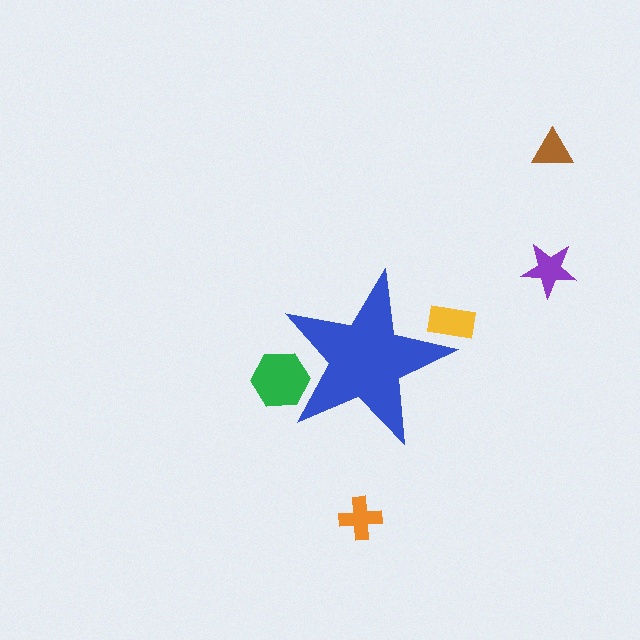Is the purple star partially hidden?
No, the purple star is fully visible.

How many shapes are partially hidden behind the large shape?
2 shapes are partially hidden.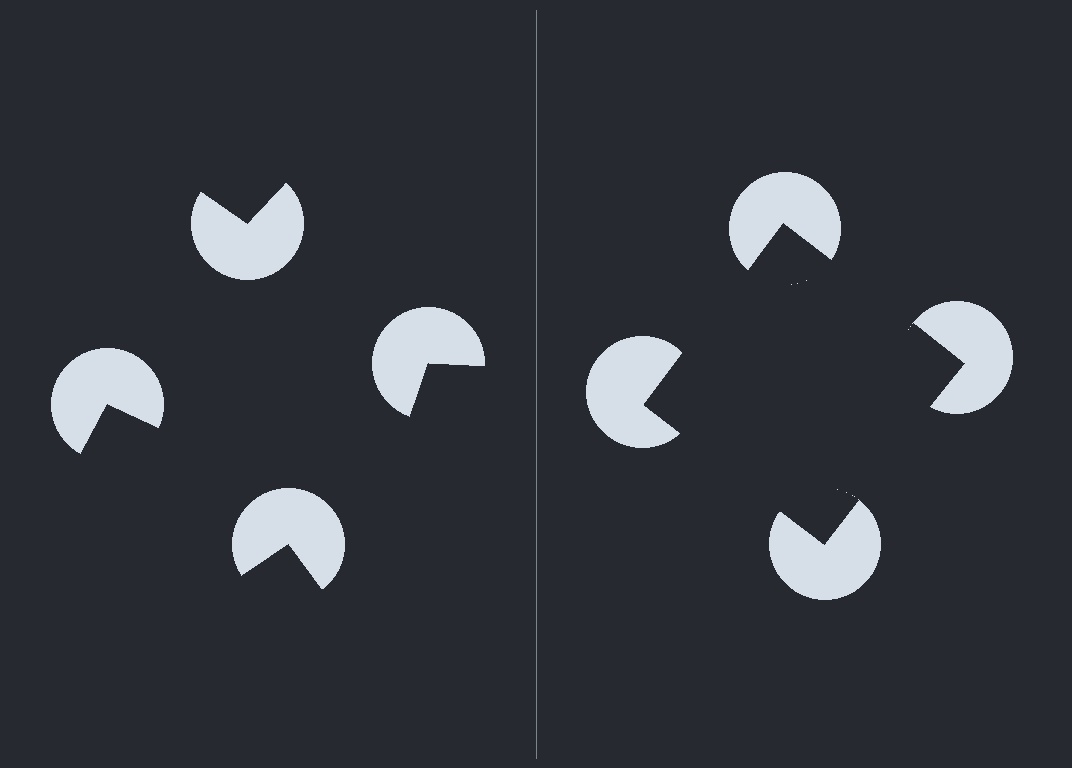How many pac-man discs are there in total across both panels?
8 — 4 on each side.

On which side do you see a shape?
An illusory square appears on the right side. On the left side the wedge cuts are rotated, so no coherent shape forms.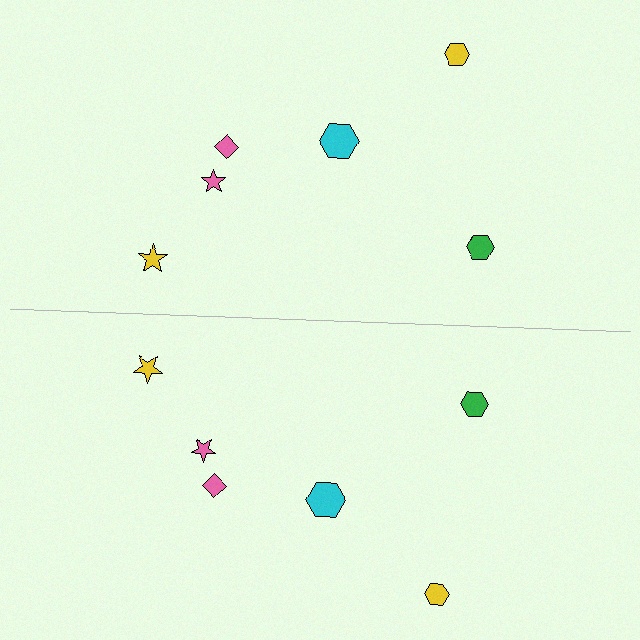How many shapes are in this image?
There are 12 shapes in this image.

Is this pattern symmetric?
Yes, this pattern has bilateral (reflection) symmetry.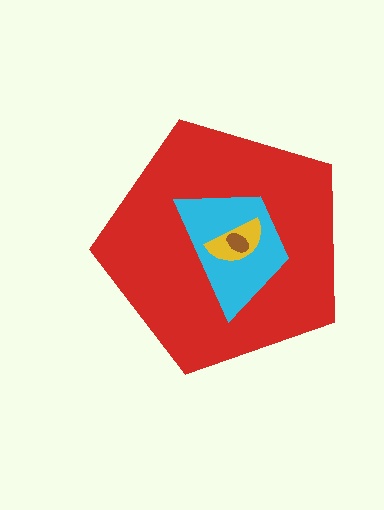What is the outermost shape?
The red pentagon.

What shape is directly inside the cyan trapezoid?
The yellow semicircle.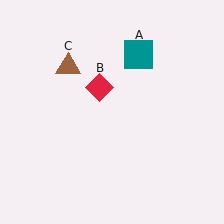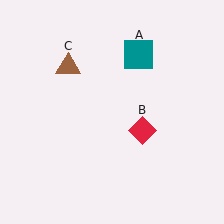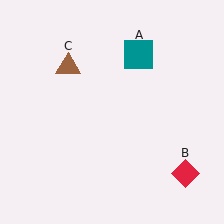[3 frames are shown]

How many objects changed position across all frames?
1 object changed position: red diamond (object B).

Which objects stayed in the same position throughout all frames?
Teal square (object A) and brown triangle (object C) remained stationary.